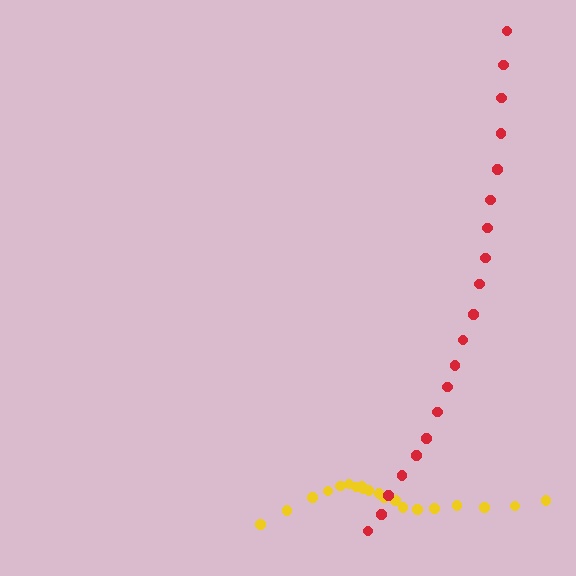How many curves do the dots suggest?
There are 2 distinct paths.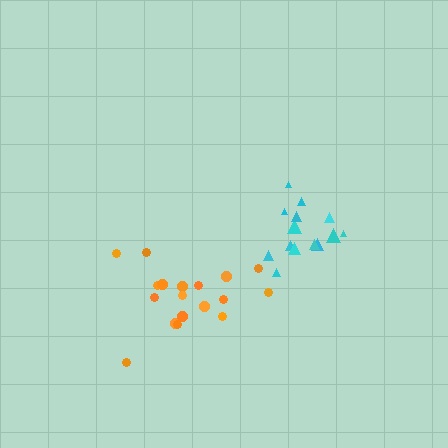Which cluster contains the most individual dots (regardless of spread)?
Orange (18).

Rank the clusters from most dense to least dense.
cyan, orange.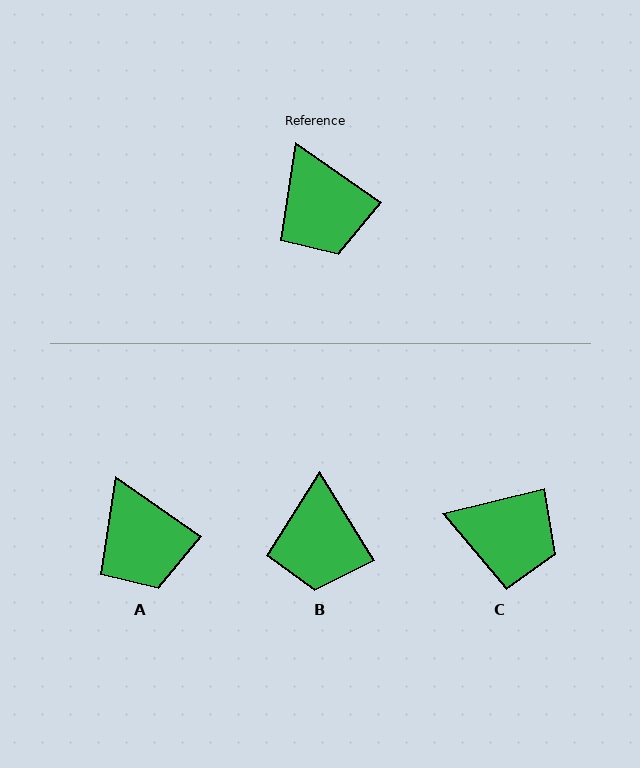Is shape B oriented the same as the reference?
No, it is off by about 24 degrees.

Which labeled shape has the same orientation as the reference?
A.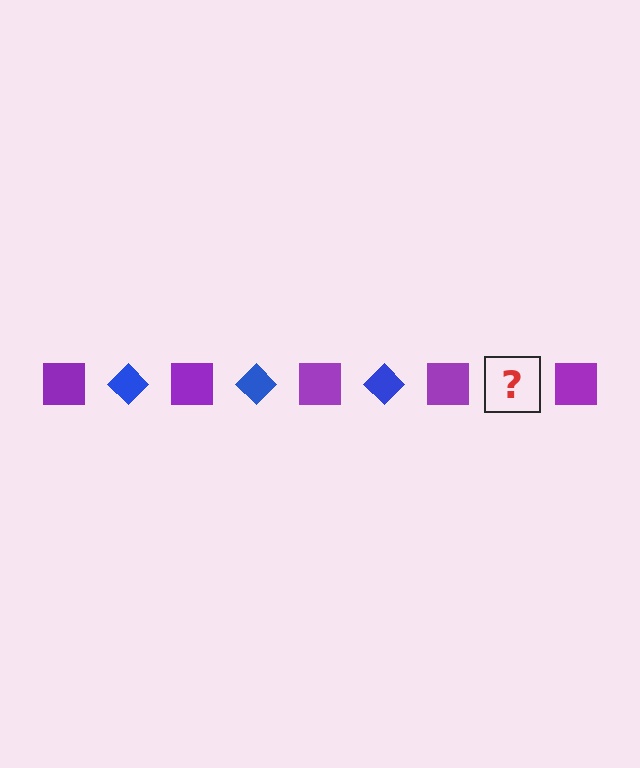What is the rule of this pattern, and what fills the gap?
The rule is that the pattern alternates between purple square and blue diamond. The gap should be filled with a blue diamond.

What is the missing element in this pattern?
The missing element is a blue diamond.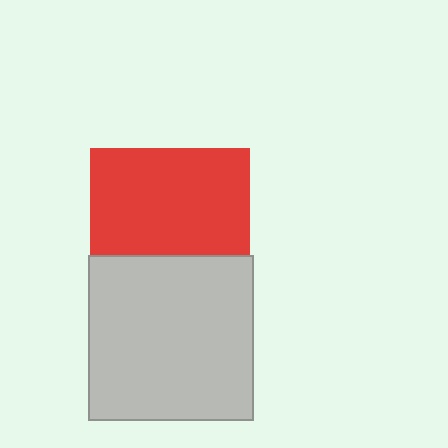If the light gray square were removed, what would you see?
You would see the complete red square.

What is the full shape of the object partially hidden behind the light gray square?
The partially hidden object is a red square.